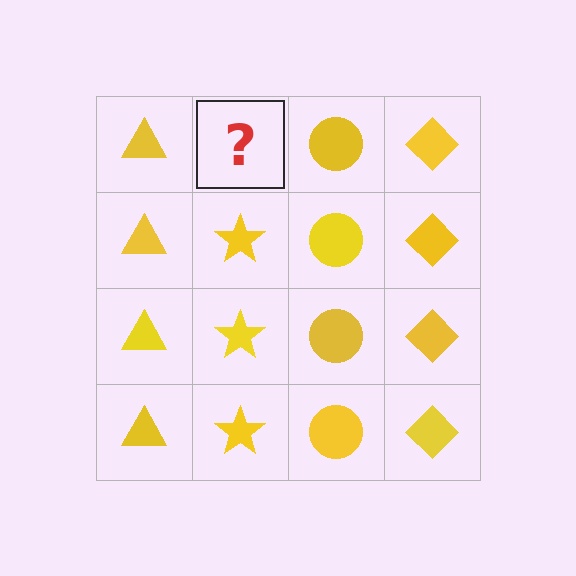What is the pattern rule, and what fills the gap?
The rule is that each column has a consistent shape. The gap should be filled with a yellow star.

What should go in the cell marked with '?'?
The missing cell should contain a yellow star.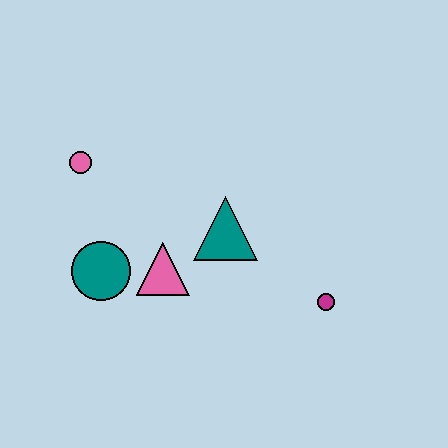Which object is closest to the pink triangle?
The teal circle is closest to the pink triangle.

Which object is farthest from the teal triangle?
The pink circle is farthest from the teal triangle.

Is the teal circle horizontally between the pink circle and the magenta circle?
Yes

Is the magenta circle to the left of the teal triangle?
No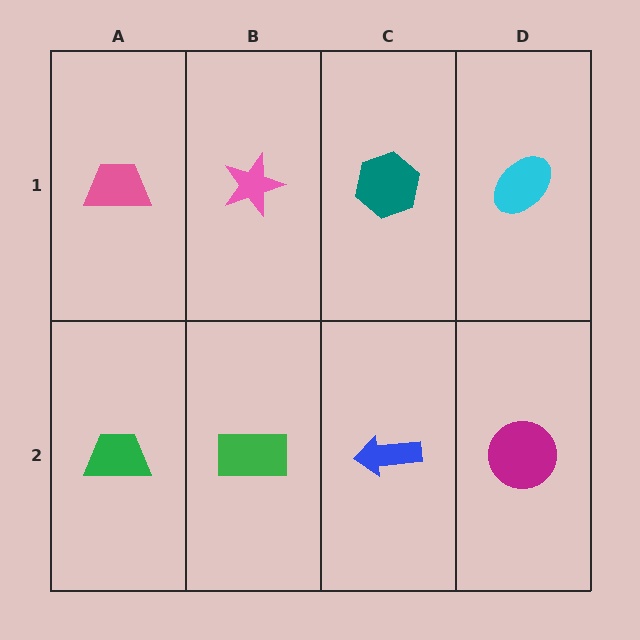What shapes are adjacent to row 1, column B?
A green rectangle (row 2, column B), a pink trapezoid (row 1, column A), a teal hexagon (row 1, column C).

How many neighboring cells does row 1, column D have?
2.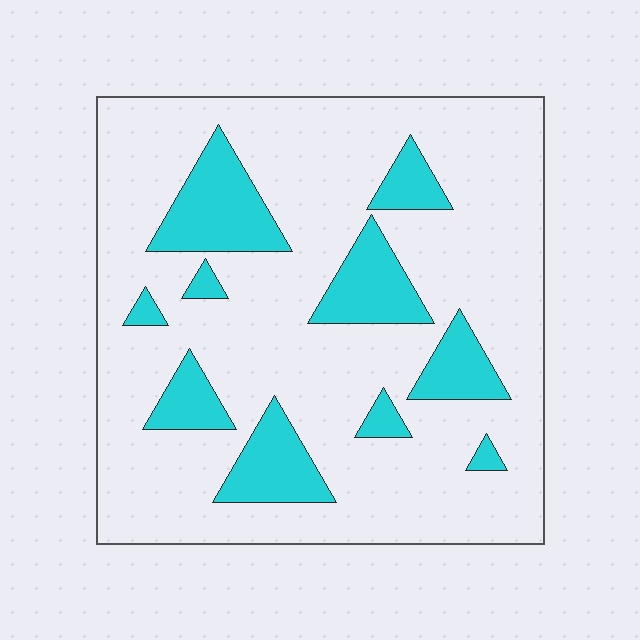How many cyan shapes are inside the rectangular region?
10.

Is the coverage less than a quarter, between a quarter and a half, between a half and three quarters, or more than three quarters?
Less than a quarter.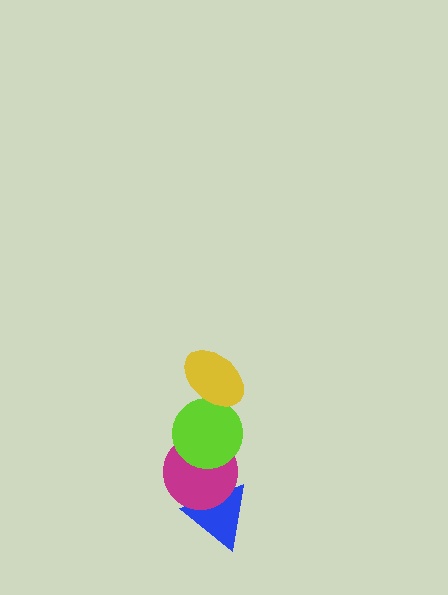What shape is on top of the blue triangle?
The magenta circle is on top of the blue triangle.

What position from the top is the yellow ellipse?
The yellow ellipse is 1st from the top.